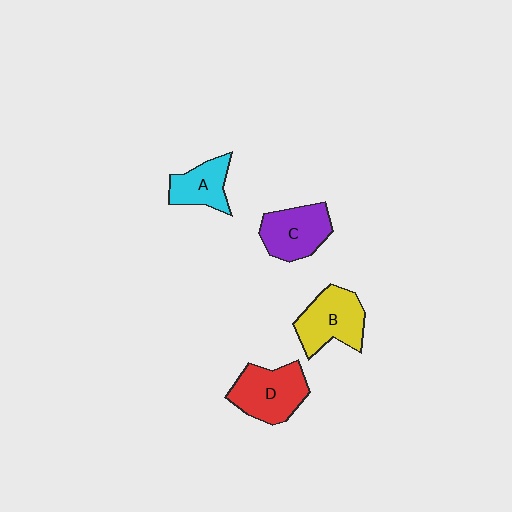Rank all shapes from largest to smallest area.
From largest to smallest: D (red), B (yellow), C (purple), A (cyan).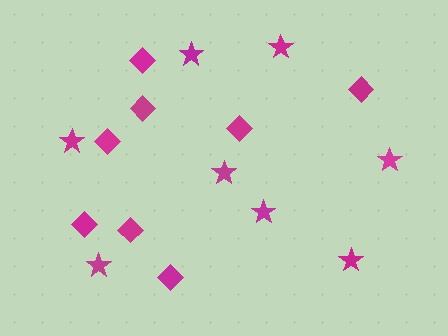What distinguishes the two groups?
There are 2 groups: one group of stars (8) and one group of diamonds (8).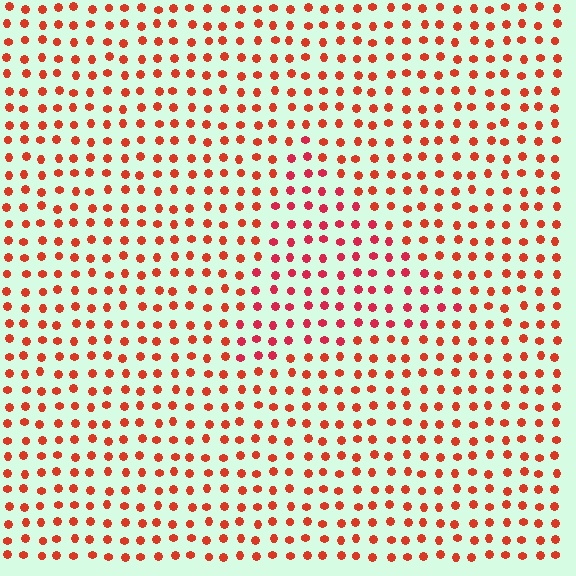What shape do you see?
I see a triangle.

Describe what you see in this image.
The image is filled with small red elements in a uniform arrangement. A triangle-shaped region is visible where the elements are tinted to a slightly different hue, forming a subtle color boundary.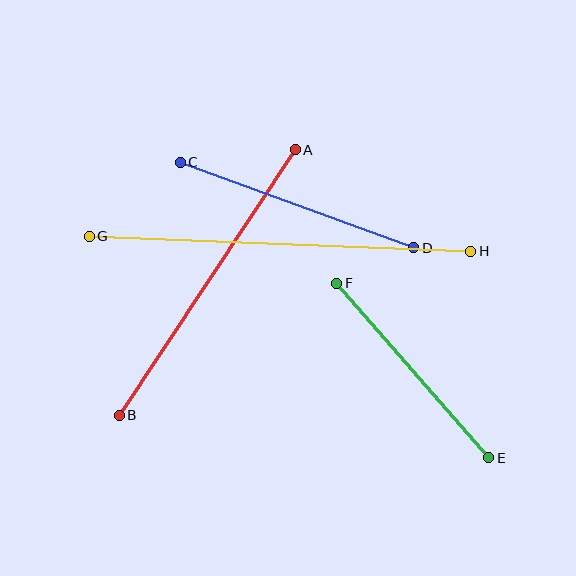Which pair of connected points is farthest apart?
Points G and H are farthest apart.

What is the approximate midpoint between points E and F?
The midpoint is at approximately (413, 370) pixels.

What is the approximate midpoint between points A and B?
The midpoint is at approximately (207, 283) pixels.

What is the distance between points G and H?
The distance is approximately 382 pixels.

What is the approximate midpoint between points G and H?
The midpoint is at approximately (280, 244) pixels.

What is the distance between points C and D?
The distance is approximately 249 pixels.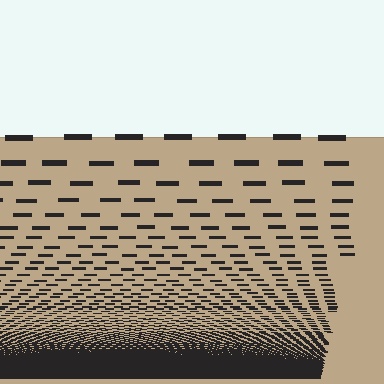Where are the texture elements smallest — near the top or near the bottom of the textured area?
Near the bottom.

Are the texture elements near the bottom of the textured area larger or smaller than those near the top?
Smaller. The gradient is inverted — elements near the bottom are smaller and denser.